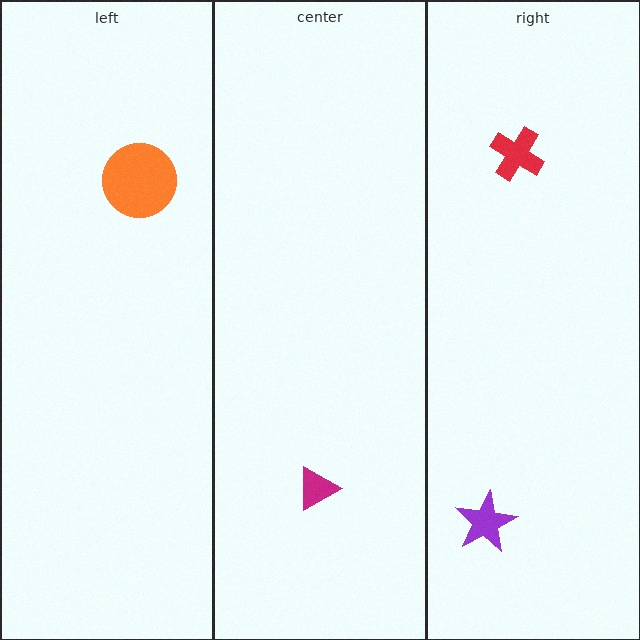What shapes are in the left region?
The orange circle.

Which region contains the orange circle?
The left region.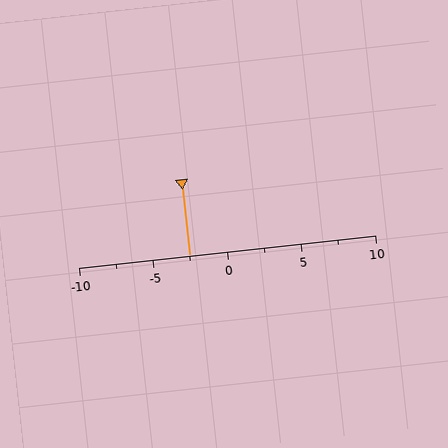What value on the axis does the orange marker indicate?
The marker indicates approximately -2.5.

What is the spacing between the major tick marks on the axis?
The major ticks are spaced 5 apart.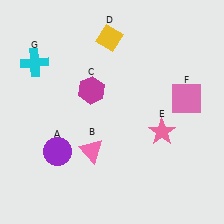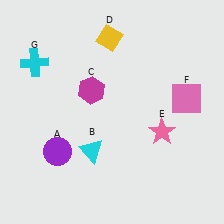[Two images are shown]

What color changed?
The triangle (B) changed from pink in Image 1 to cyan in Image 2.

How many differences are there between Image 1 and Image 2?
There is 1 difference between the two images.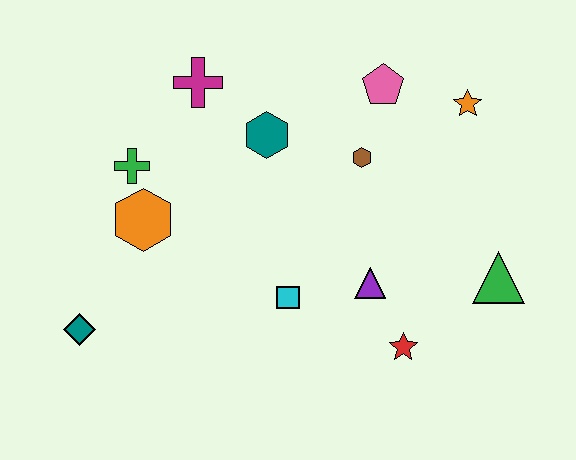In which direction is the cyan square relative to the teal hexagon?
The cyan square is below the teal hexagon.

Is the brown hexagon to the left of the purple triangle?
Yes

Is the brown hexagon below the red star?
No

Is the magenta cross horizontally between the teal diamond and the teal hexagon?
Yes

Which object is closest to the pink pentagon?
The brown hexagon is closest to the pink pentagon.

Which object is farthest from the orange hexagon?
The green triangle is farthest from the orange hexagon.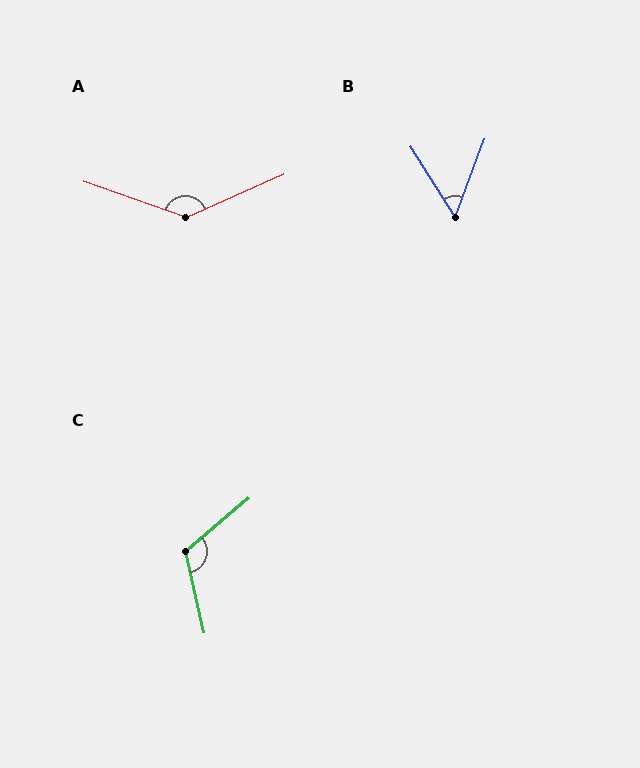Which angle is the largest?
A, at approximately 137 degrees.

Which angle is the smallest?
B, at approximately 53 degrees.